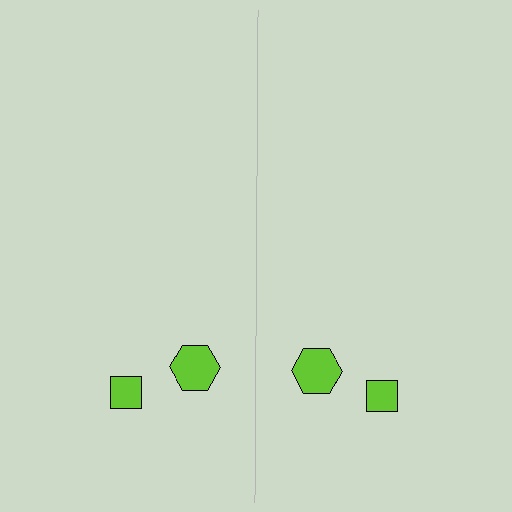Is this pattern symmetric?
Yes, this pattern has bilateral (reflection) symmetry.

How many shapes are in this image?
There are 4 shapes in this image.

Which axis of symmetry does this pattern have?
The pattern has a vertical axis of symmetry running through the center of the image.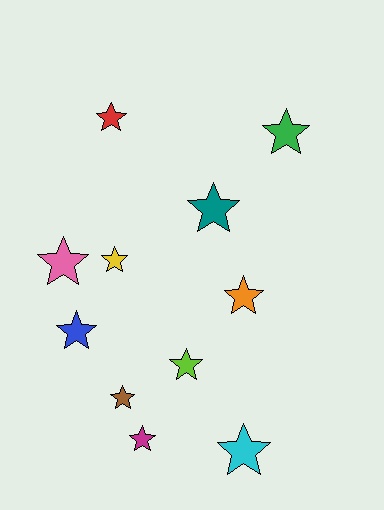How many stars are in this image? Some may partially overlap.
There are 11 stars.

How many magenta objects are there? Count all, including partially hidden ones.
There is 1 magenta object.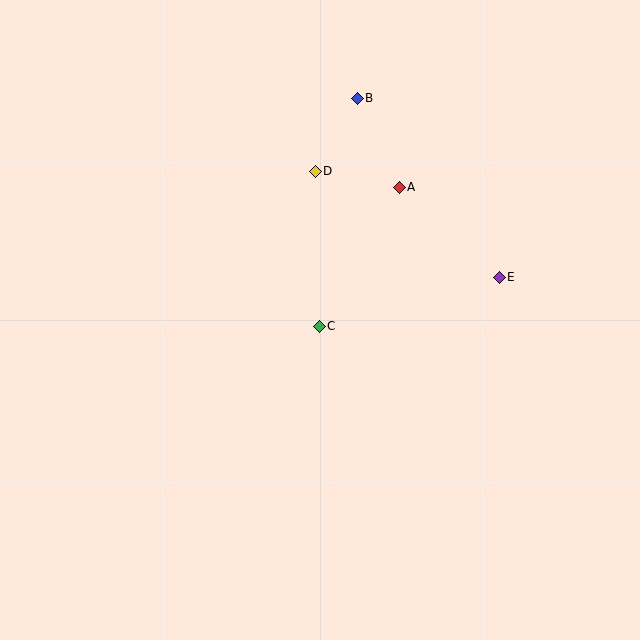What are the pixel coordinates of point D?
Point D is at (315, 171).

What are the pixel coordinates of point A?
Point A is at (399, 187).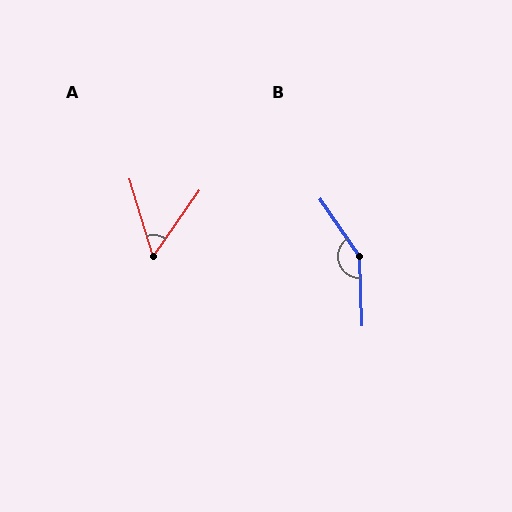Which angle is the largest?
B, at approximately 147 degrees.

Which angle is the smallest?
A, at approximately 52 degrees.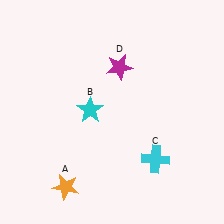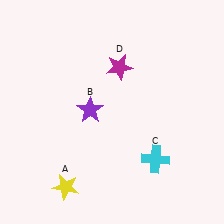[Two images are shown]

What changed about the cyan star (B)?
In Image 1, B is cyan. In Image 2, it changed to purple.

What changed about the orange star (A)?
In Image 1, A is orange. In Image 2, it changed to yellow.